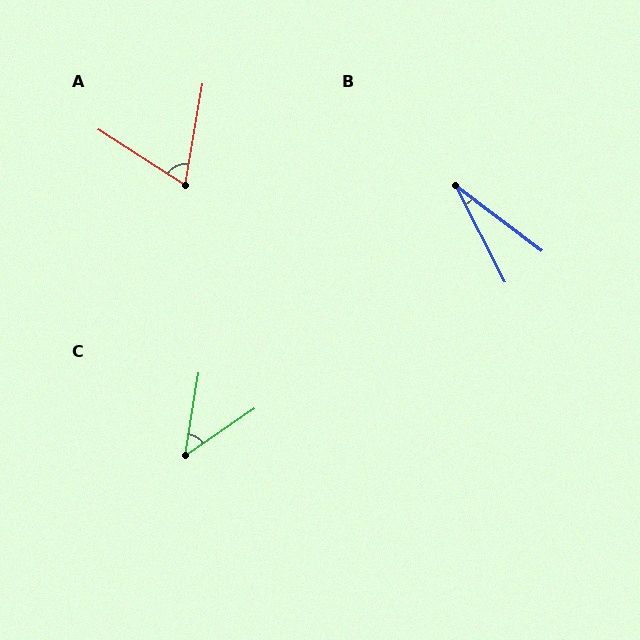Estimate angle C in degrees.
Approximately 47 degrees.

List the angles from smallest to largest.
B (26°), C (47°), A (67°).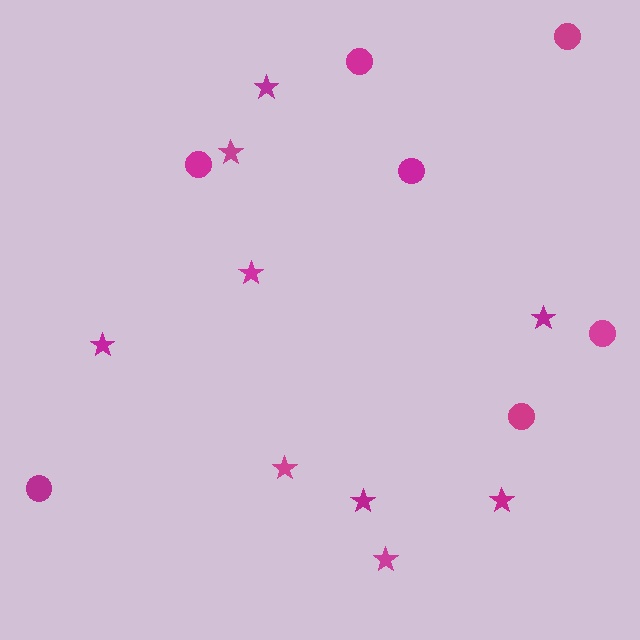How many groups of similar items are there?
There are 2 groups: one group of circles (7) and one group of stars (9).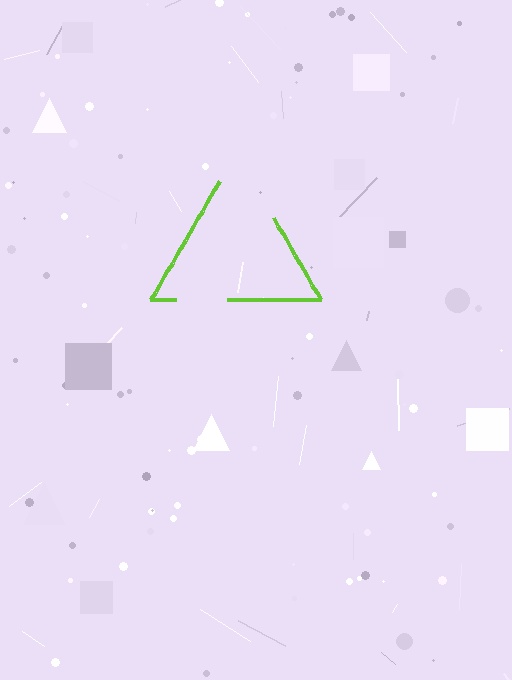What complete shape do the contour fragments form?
The contour fragments form a triangle.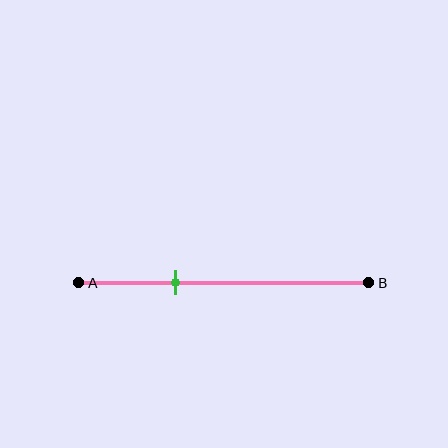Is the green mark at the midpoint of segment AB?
No, the mark is at about 35% from A, not at the 50% midpoint.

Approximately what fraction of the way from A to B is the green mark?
The green mark is approximately 35% of the way from A to B.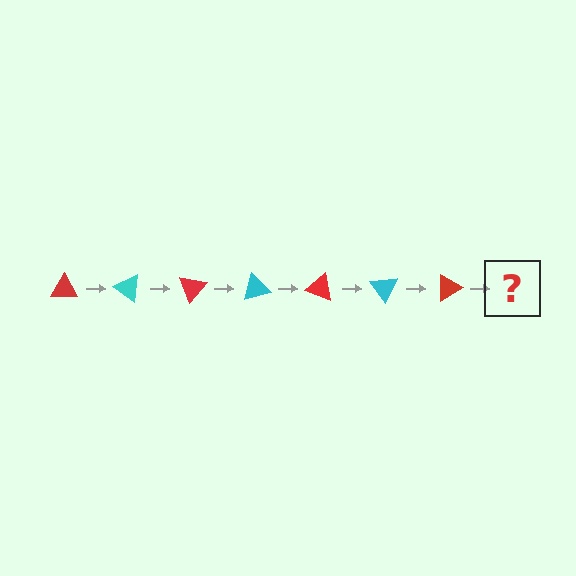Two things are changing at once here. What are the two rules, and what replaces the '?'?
The two rules are that it rotates 35 degrees each step and the color cycles through red and cyan. The '?' should be a cyan triangle, rotated 245 degrees from the start.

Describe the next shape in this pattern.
It should be a cyan triangle, rotated 245 degrees from the start.